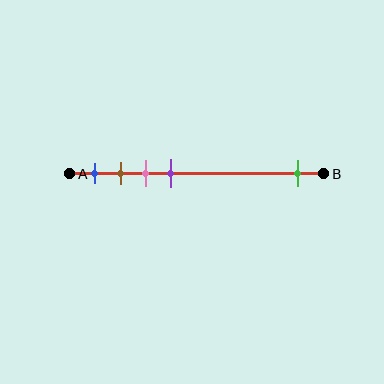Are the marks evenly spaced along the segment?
No, the marks are not evenly spaced.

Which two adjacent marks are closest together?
The brown and pink marks are the closest adjacent pair.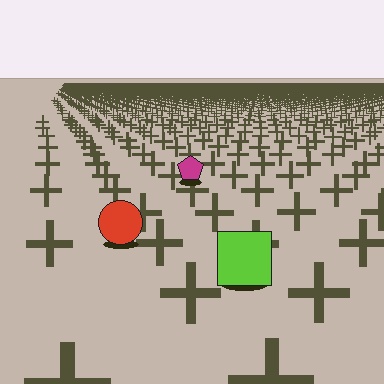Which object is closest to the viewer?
The lime square is closest. The texture marks near it are larger and more spread out.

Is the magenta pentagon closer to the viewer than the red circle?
No. The red circle is closer — you can tell from the texture gradient: the ground texture is coarser near it.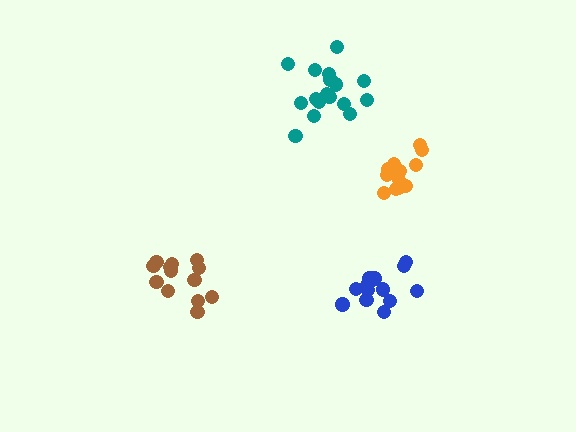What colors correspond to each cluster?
The clusters are colored: blue, teal, brown, orange.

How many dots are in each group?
Group 1: 14 dots, Group 2: 17 dots, Group 3: 13 dots, Group 4: 12 dots (56 total).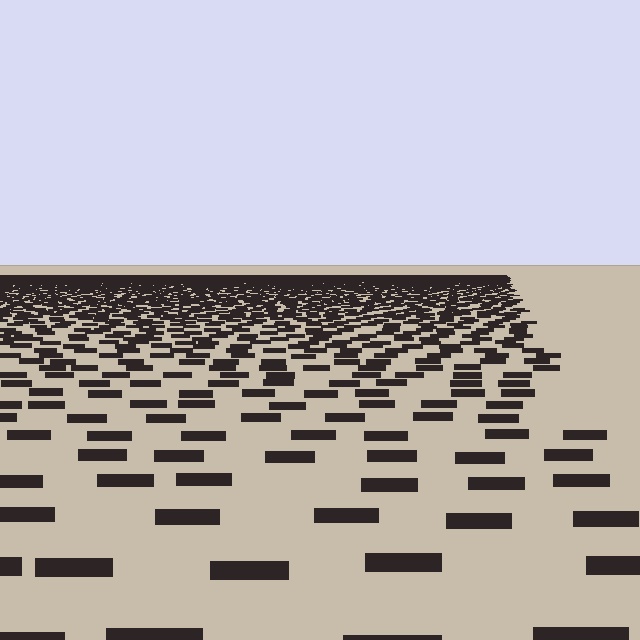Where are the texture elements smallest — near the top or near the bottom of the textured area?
Near the top.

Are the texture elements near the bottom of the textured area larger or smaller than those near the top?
Larger. Near the bottom, elements are closer to the viewer and appear at a bigger on-screen size.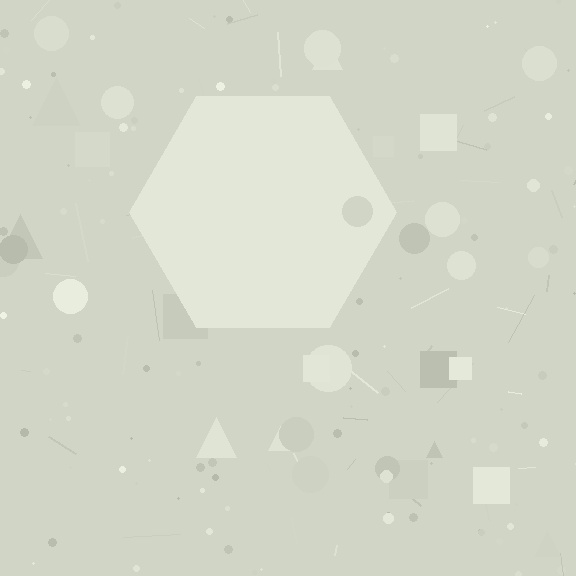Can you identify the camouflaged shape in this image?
The camouflaged shape is a hexagon.